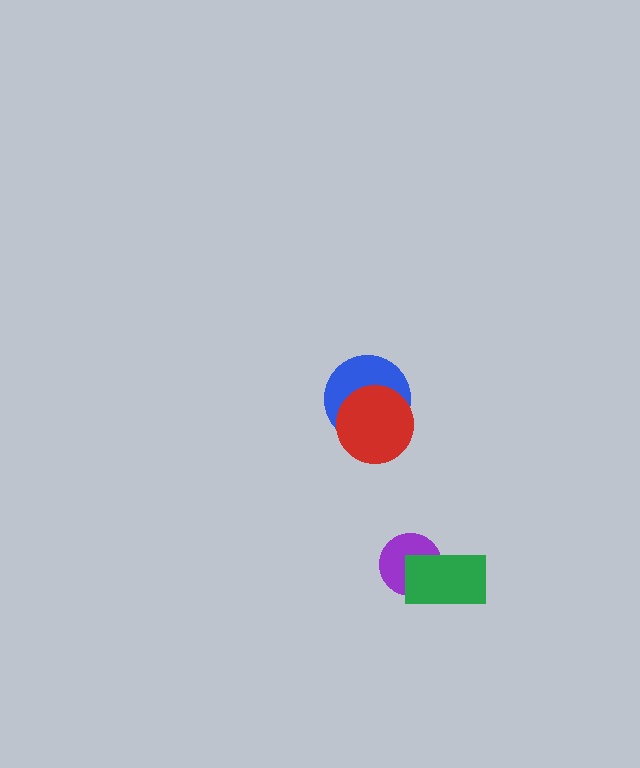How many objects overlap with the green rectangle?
1 object overlaps with the green rectangle.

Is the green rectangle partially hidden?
No, no other shape covers it.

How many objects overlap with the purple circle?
1 object overlaps with the purple circle.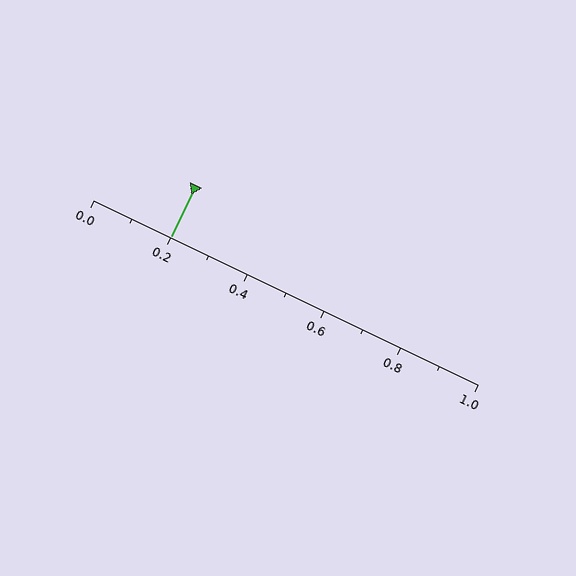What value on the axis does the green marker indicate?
The marker indicates approximately 0.2.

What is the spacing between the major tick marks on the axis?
The major ticks are spaced 0.2 apart.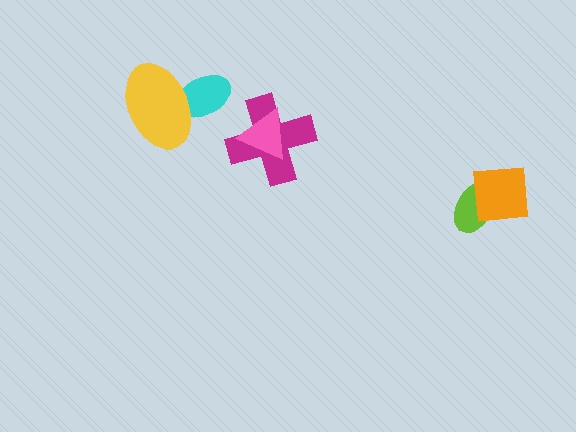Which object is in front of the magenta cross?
The pink triangle is in front of the magenta cross.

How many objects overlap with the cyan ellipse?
1 object overlaps with the cyan ellipse.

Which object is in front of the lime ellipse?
The orange square is in front of the lime ellipse.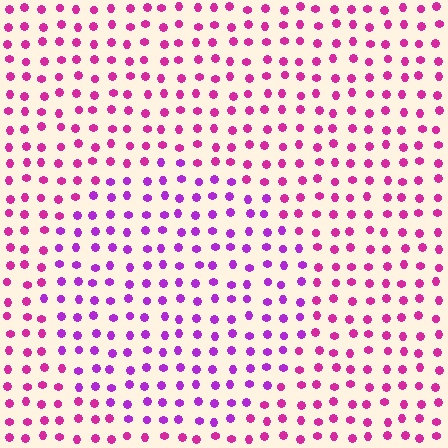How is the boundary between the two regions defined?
The boundary is defined purely by a slight shift in hue (about 31 degrees). Spacing, size, and orientation are identical on both sides.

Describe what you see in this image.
The image is filled with small magenta elements in a uniform arrangement. A circle-shaped region is visible where the elements are tinted to a slightly different hue, forming a subtle color boundary.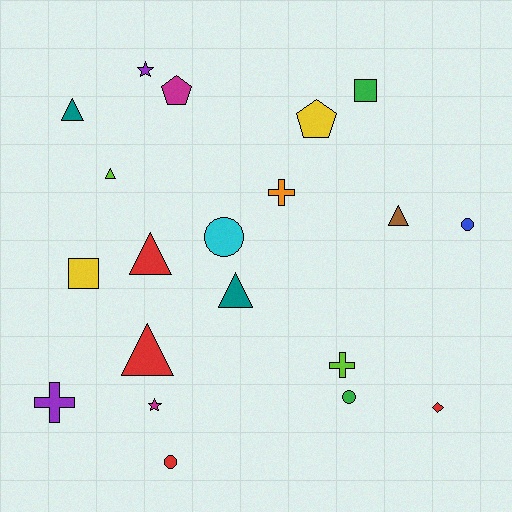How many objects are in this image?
There are 20 objects.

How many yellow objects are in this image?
There are 2 yellow objects.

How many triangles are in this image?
There are 6 triangles.